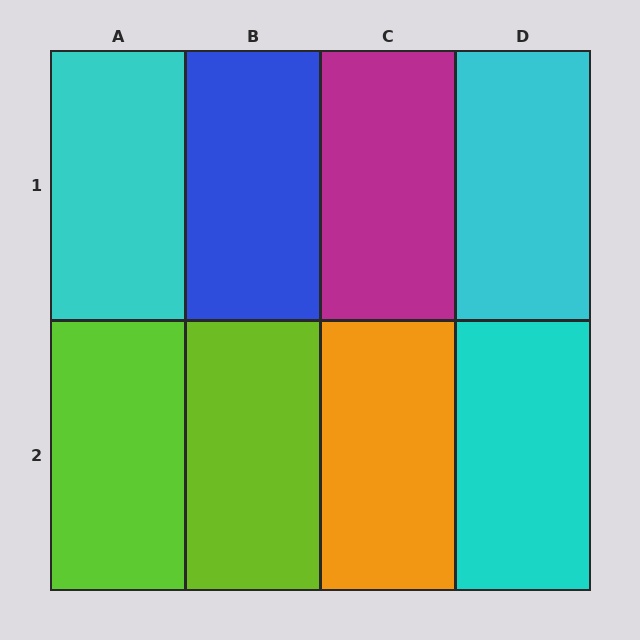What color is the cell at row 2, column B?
Lime.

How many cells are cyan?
3 cells are cyan.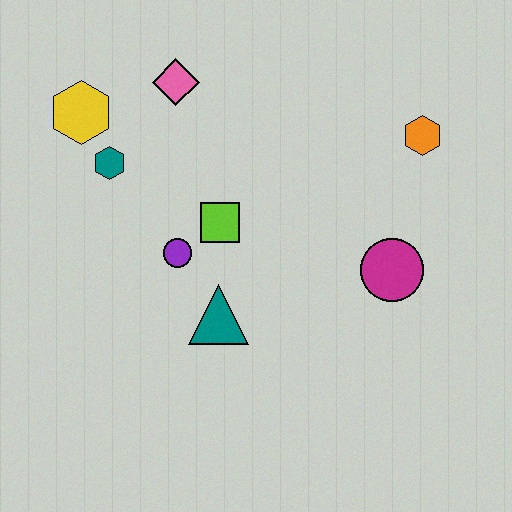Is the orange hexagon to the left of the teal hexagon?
No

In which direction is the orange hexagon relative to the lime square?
The orange hexagon is to the right of the lime square.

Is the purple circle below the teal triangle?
No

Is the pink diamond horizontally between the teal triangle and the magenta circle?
No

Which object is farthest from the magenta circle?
The yellow hexagon is farthest from the magenta circle.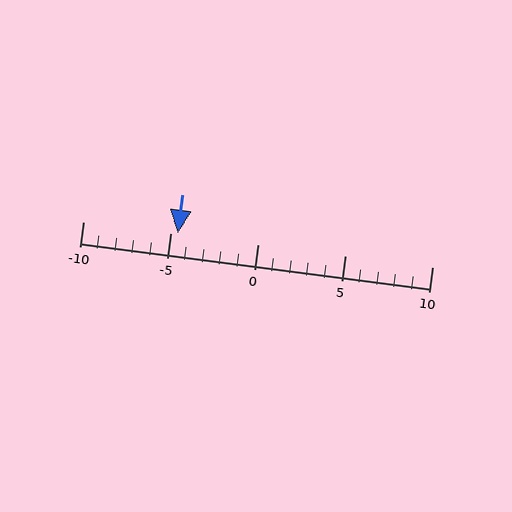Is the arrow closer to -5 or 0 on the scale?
The arrow is closer to -5.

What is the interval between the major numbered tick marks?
The major tick marks are spaced 5 units apart.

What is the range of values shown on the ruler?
The ruler shows values from -10 to 10.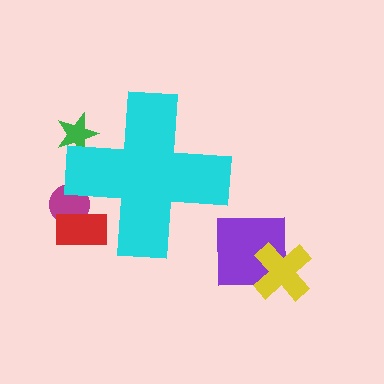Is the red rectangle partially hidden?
Yes, the red rectangle is partially hidden behind the cyan cross.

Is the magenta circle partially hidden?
Yes, the magenta circle is partially hidden behind the cyan cross.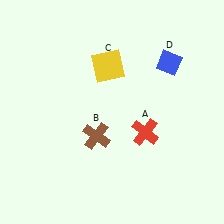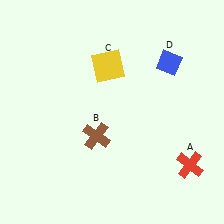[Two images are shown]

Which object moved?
The red cross (A) moved right.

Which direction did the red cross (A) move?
The red cross (A) moved right.